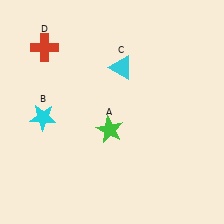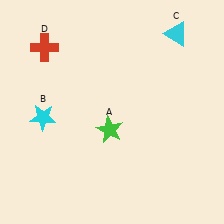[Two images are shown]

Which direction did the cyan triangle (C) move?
The cyan triangle (C) moved right.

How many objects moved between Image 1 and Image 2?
1 object moved between the two images.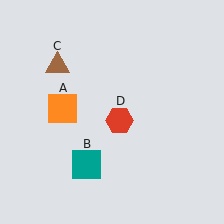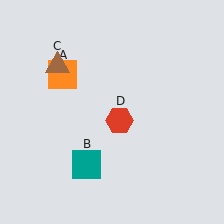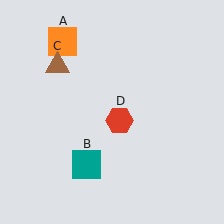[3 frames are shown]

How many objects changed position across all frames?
1 object changed position: orange square (object A).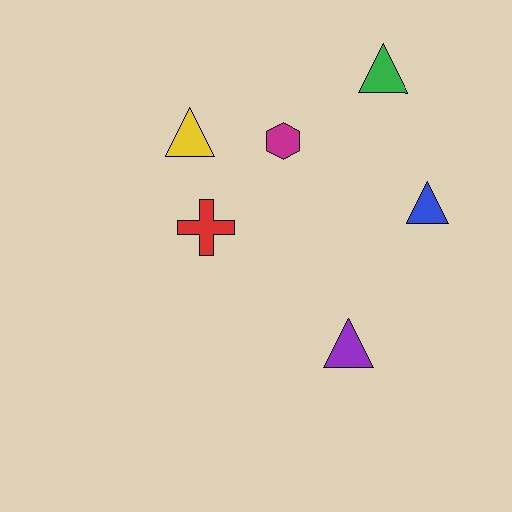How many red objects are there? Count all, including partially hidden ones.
There is 1 red object.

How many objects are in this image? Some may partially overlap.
There are 6 objects.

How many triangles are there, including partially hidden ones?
There are 4 triangles.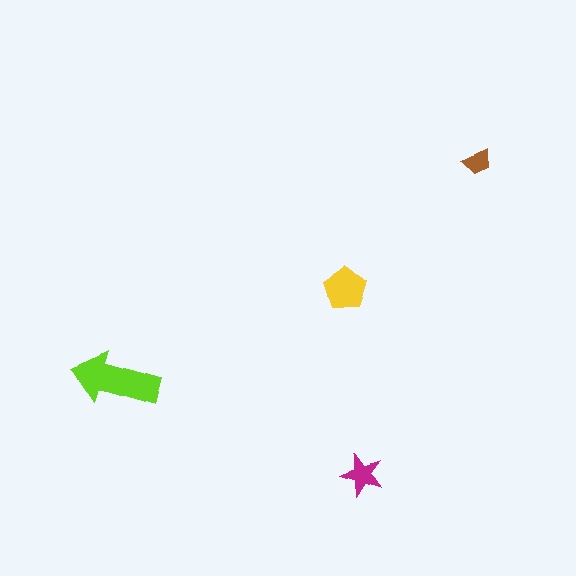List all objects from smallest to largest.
The brown trapezoid, the magenta star, the yellow pentagon, the lime arrow.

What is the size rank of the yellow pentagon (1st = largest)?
2nd.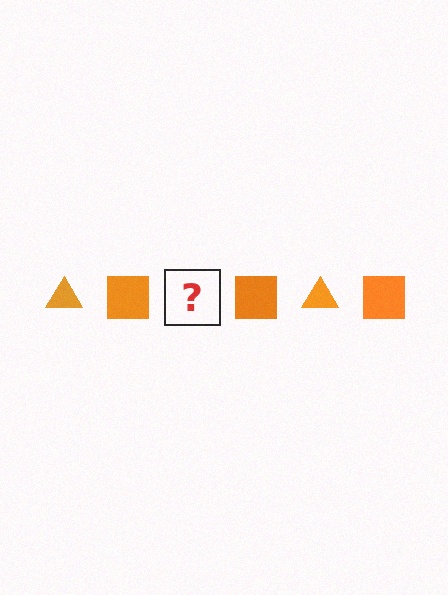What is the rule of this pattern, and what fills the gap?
The rule is that the pattern cycles through triangle, square shapes in orange. The gap should be filled with an orange triangle.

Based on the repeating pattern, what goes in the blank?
The blank should be an orange triangle.